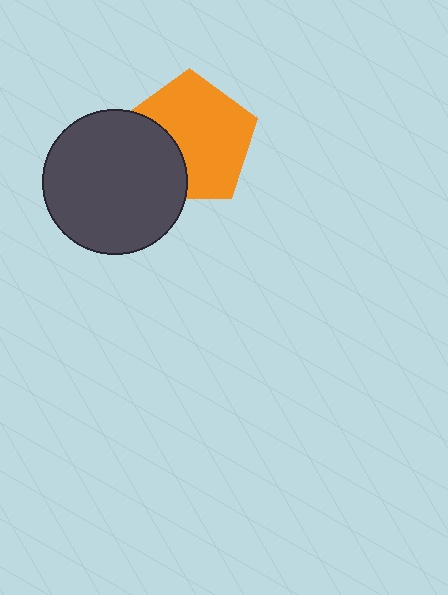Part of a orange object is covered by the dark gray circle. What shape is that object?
It is a pentagon.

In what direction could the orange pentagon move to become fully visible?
The orange pentagon could move right. That would shift it out from behind the dark gray circle entirely.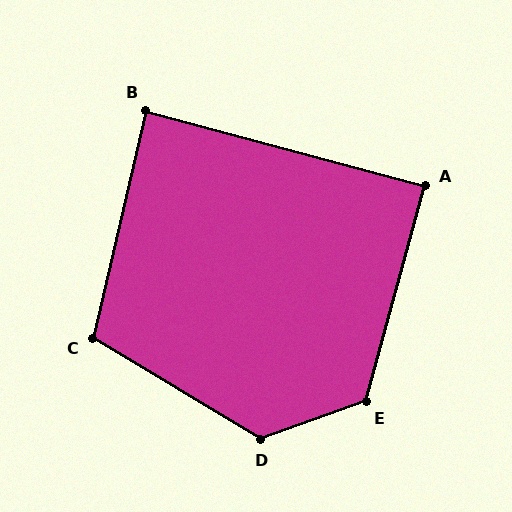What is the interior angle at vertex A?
Approximately 90 degrees (approximately right).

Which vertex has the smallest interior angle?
B, at approximately 88 degrees.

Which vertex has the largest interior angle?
D, at approximately 130 degrees.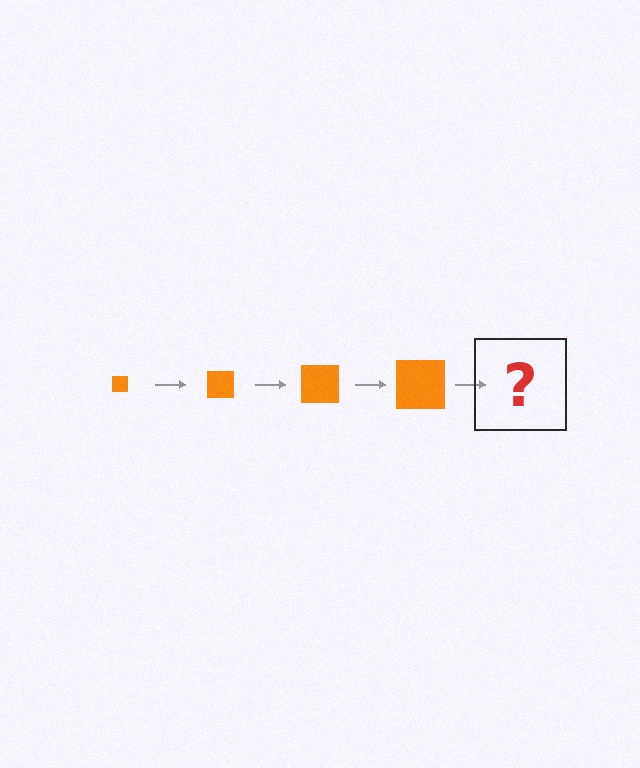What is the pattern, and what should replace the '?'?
The pattern is that the square gets progressively larger each step. The '?' should be an orange square, larger than the previous one.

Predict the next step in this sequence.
The next step is an orange square, larger than the previous one.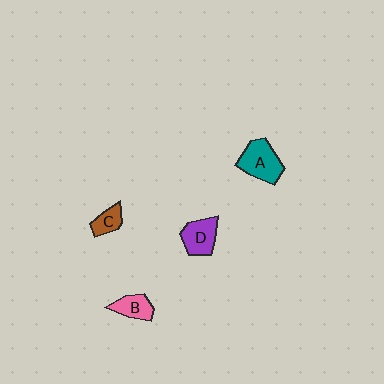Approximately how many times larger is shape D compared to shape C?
Approximately 1.6 times.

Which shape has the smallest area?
Shape C (brown).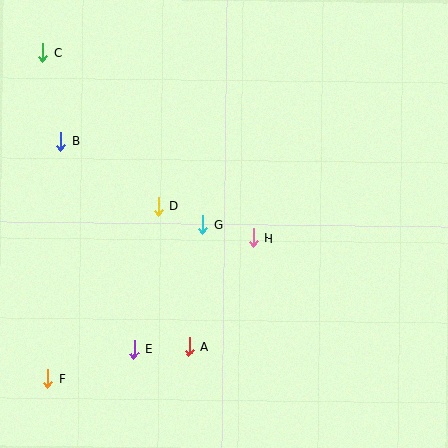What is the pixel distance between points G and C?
The distance between G and C is 235 pixels.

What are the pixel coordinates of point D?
Point D is at (158, 206).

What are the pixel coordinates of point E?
Point E is at (134, 349).